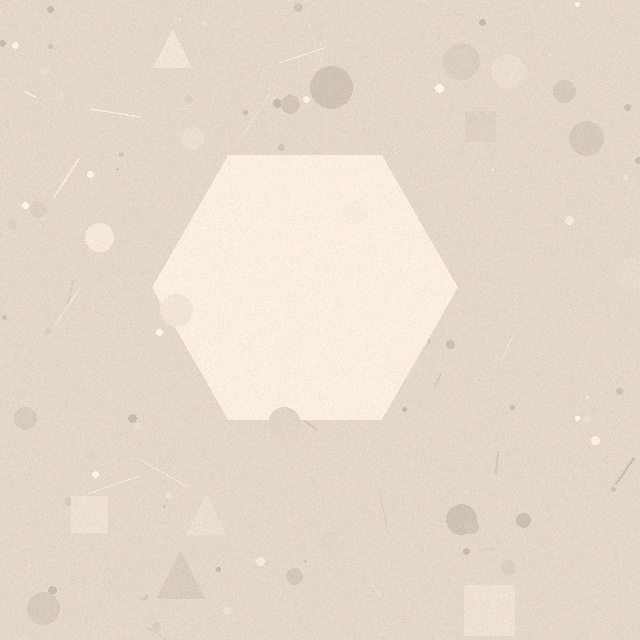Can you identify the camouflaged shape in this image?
The camouflaged shape is a hexagon.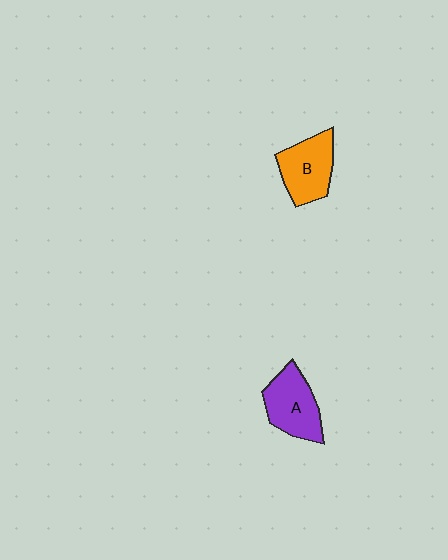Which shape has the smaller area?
Shape B (orange).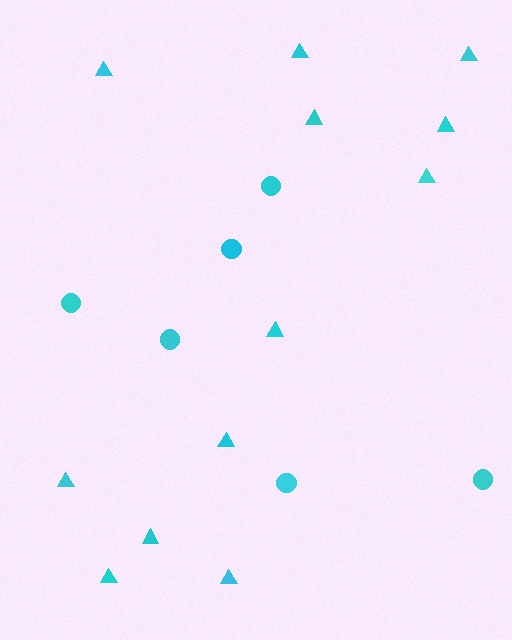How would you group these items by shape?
There are 2 groups: one group of circles (6) and one group of triangles (12).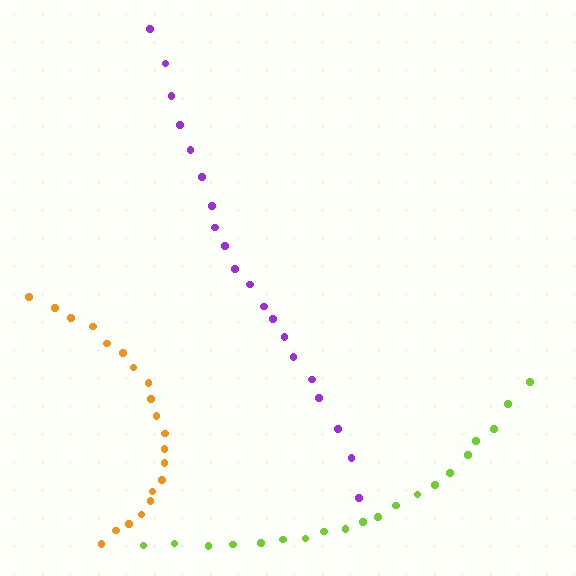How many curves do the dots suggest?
There are 3 distinct paths.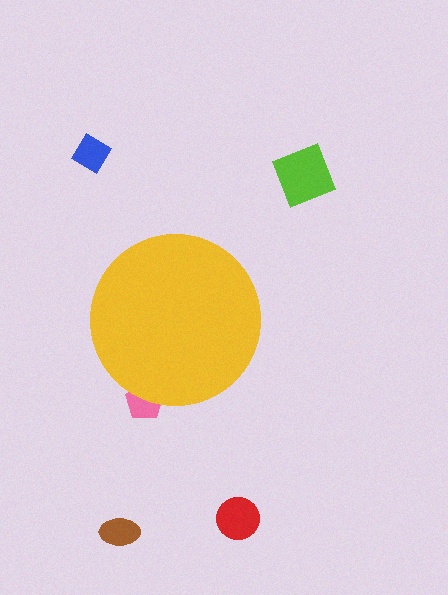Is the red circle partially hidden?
No, the red circle is fully visible.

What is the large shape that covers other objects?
A yellow circle.